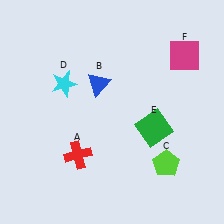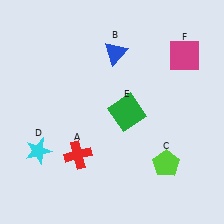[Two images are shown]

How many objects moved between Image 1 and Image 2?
3 objects moved between the two images.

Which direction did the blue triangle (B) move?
The blue triangle (B) moved up.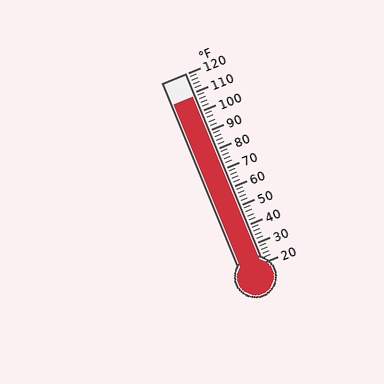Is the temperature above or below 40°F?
The temperature is above 40°F.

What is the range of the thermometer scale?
The thermometer scale ranges from 20°F to 120°F.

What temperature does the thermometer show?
The thermometer shows approximately 108°F.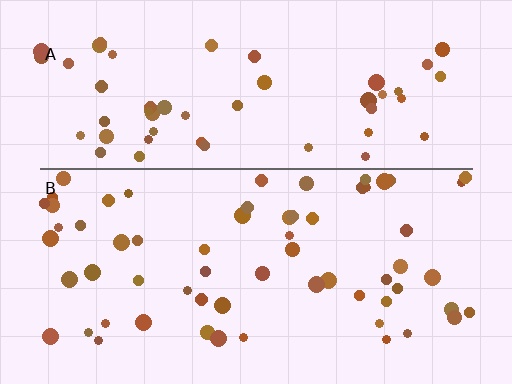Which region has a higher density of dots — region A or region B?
B (the bottom).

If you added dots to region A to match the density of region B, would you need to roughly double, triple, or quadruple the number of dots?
Approximately double.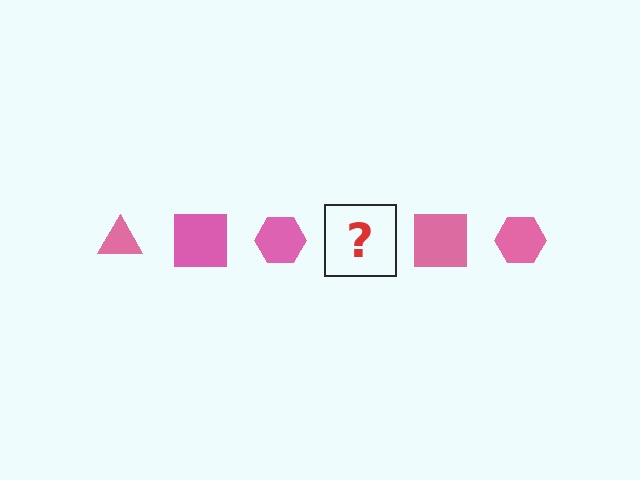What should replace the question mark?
The question mark should be replaced with a pink triangle.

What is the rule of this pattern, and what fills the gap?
The rule is that the pattern cycles through triangle, square, hexagon shapes in pink. The gap should be filled with a pink triangle.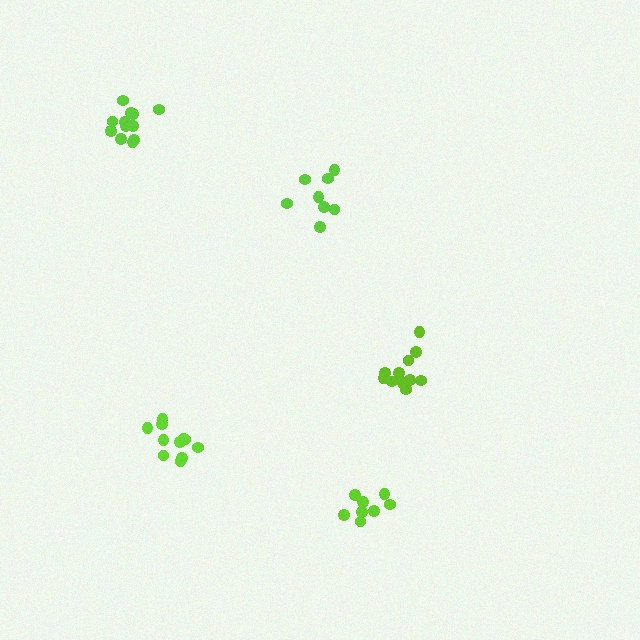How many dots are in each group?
Group 1: 11 dots, Group 2: 12 dots, Group 3: 8 dots, Group 4: 8 dots, Group 5: 11 dots (50 total).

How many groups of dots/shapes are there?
There are 5 groups.